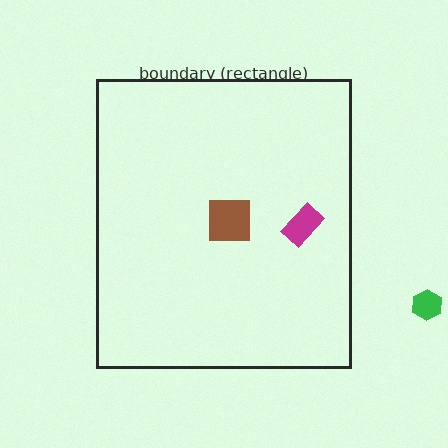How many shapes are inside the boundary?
2 inside, 1 outside.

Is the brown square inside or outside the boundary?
Inside.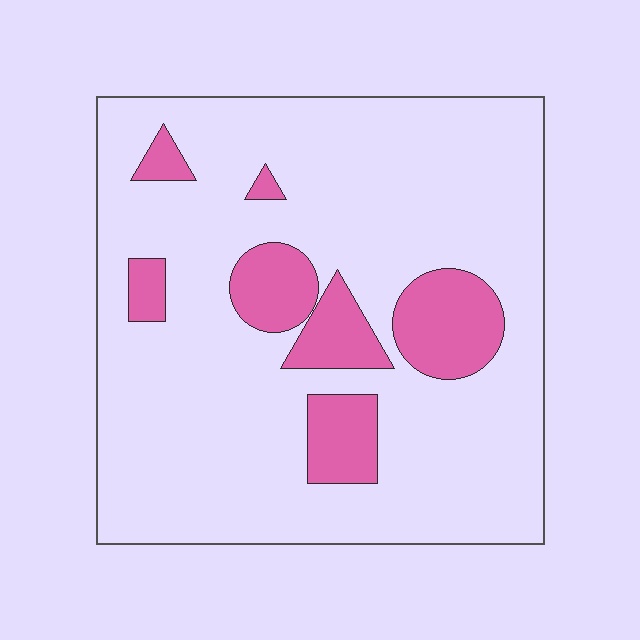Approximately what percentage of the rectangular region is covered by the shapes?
Approximately 15%.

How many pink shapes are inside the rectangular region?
7.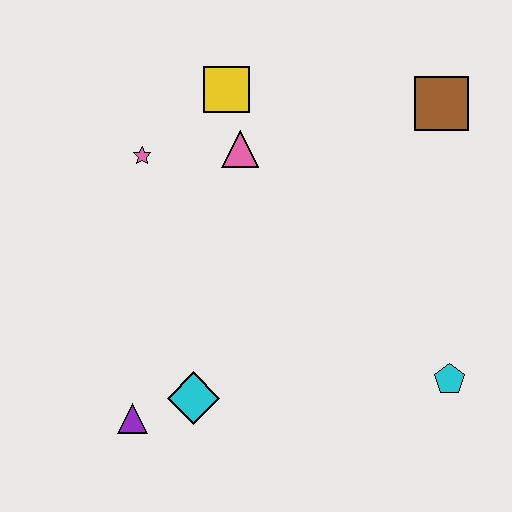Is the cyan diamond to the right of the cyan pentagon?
No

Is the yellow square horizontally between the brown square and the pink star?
Yes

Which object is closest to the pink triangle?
The yellow square is closest to the pink triangle.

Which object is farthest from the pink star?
The cyan pentagon is farthest from the pink star.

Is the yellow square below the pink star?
No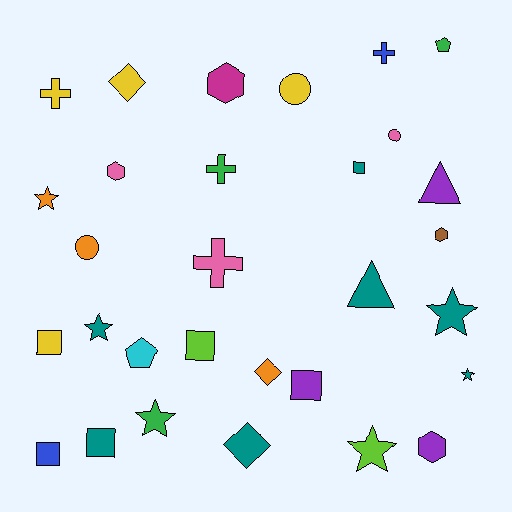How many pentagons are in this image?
There are 2 pentagons.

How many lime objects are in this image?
There are 2 lime objects.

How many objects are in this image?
There are 30 objects.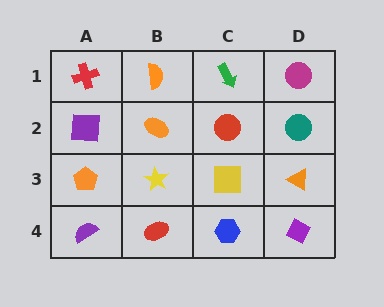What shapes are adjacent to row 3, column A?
A purple square (row 2, column A), a purple semicircle (row 4, column A), a yellow star (row 3, column B).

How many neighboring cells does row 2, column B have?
4.